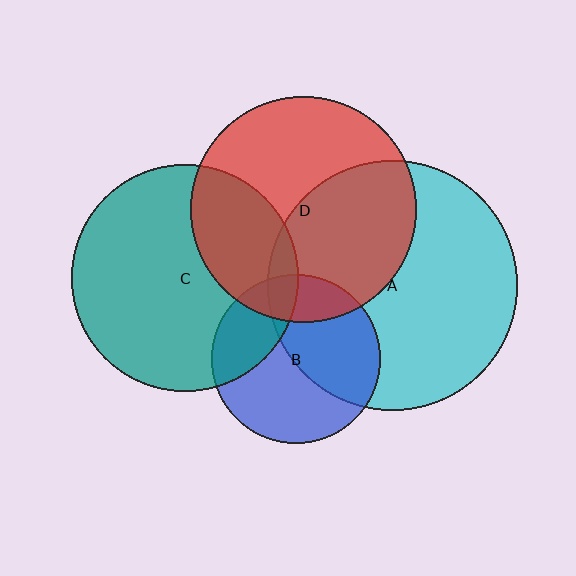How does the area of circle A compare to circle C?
Approximately 1.2 times.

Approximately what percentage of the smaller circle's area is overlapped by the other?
Approximately 30%.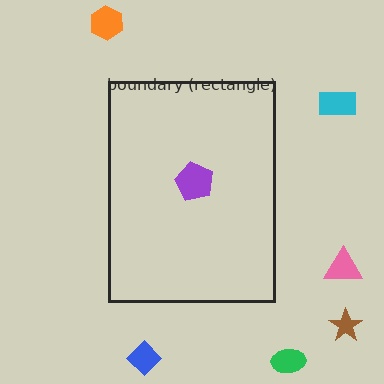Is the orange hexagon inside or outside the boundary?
Outside.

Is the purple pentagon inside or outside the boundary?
Inside.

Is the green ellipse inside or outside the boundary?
Outside.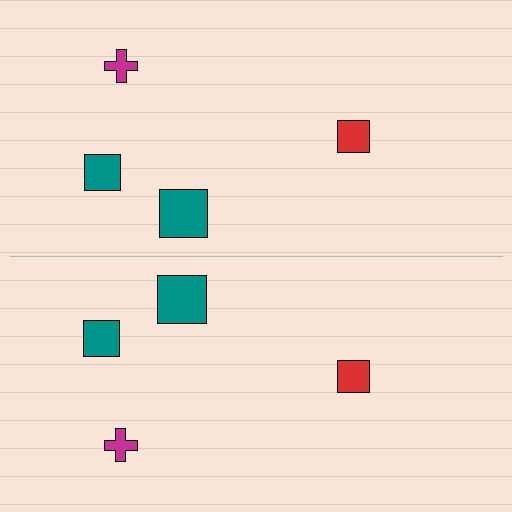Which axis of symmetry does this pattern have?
The pattern has a horizontal axis of symmetry running through the center of the image.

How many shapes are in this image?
There are 8 shapes in this image.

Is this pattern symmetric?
Yes, this pattern has bilateral (reflection) symmetry.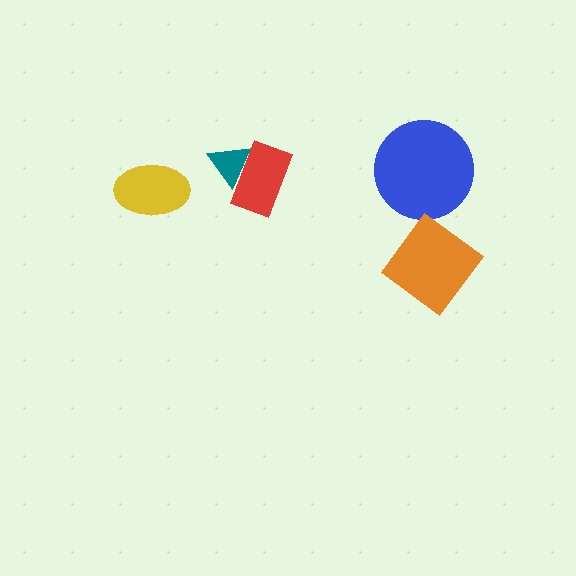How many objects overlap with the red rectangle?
1 object overlaps with the red rectangle.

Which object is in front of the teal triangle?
The red rectangle is in front of the teal triangle.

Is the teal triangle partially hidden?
Yes, it is partially covered by another shape.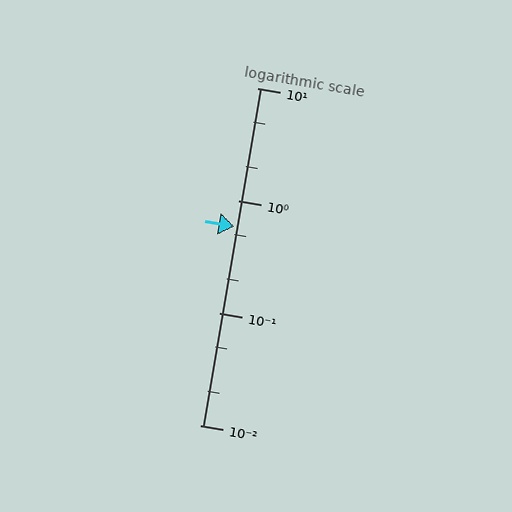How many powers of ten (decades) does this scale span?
The scale spans 3 decades, from 0.01 to 10.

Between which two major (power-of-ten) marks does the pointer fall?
The pointer is between 0.1 and 1.